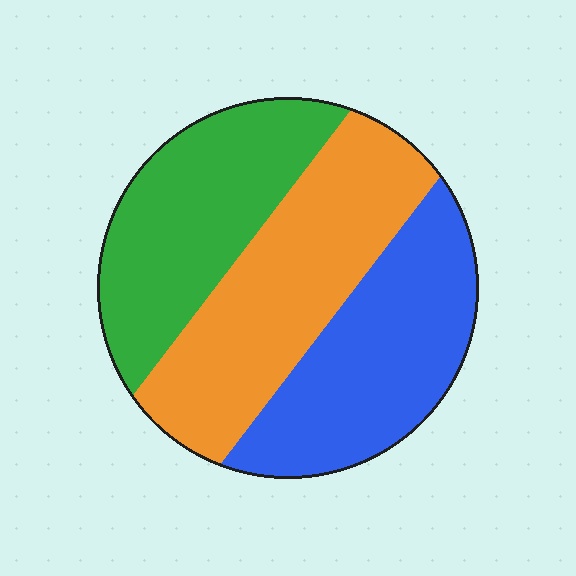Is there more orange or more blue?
Orange.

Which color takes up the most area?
Orange, at roughly 35%.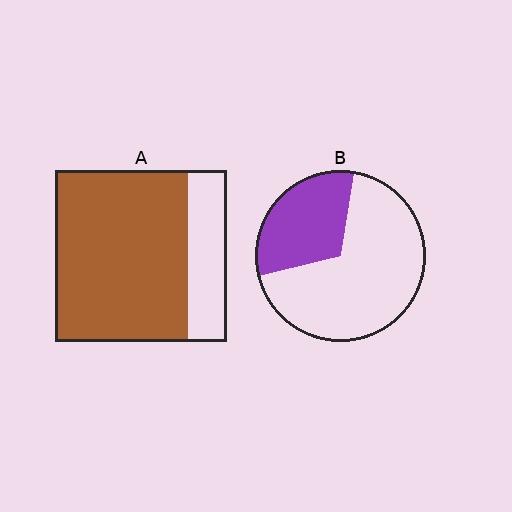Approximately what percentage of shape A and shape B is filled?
A is approximately 75% and B is approximately 30%.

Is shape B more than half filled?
No.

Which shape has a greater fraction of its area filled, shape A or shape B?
Shape A.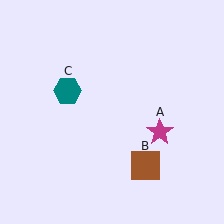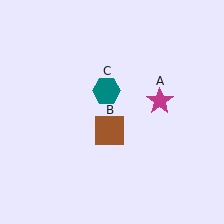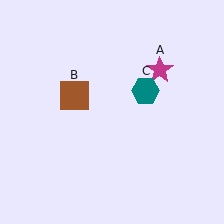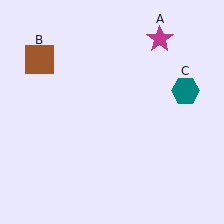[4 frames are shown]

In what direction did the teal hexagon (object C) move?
The teal hexagon (object C) moved right.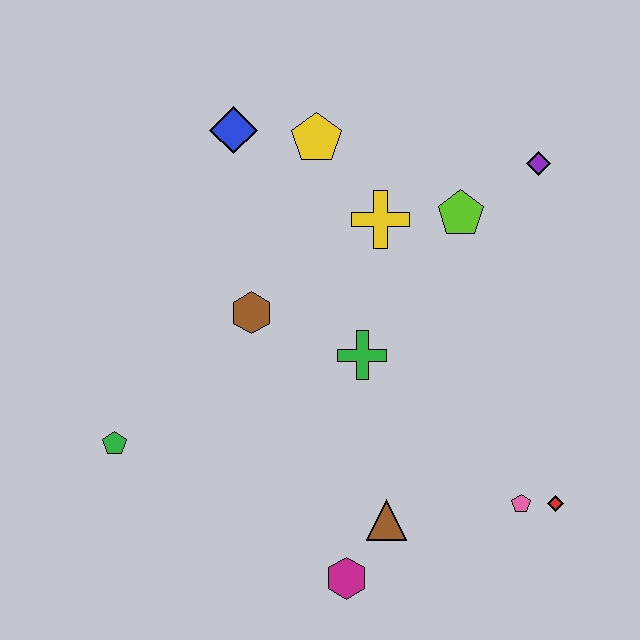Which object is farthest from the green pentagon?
The purple diamond is farthest from the green pentagon.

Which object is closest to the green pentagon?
The brown hexagon is closest to the green pentagon.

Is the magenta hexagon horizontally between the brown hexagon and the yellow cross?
Yes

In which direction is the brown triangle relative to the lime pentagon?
The brown triangle is below the lime pentagon.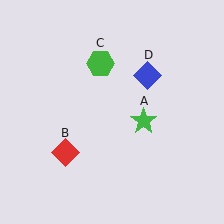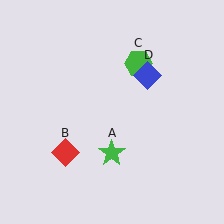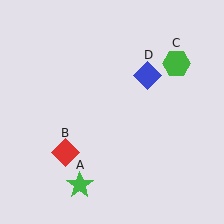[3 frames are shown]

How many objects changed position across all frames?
2 objects changed position: green star (object A), green hexagon (object C).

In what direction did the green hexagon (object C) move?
The green hexagon (object C) moved right.